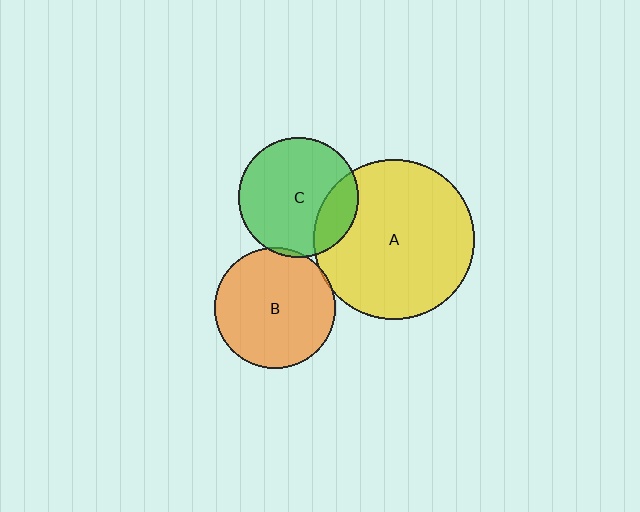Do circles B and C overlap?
Yes.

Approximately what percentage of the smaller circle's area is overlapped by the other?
Approximately 5%.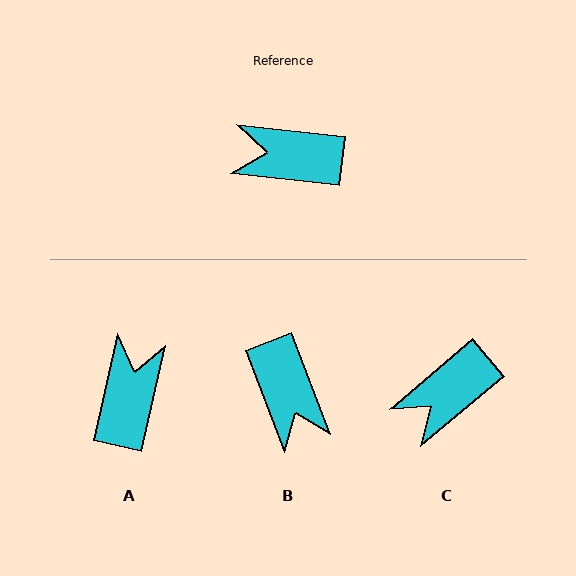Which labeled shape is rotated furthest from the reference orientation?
B, about 118 degrees away.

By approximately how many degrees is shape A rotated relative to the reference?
Approximately 97 degrees clockwise.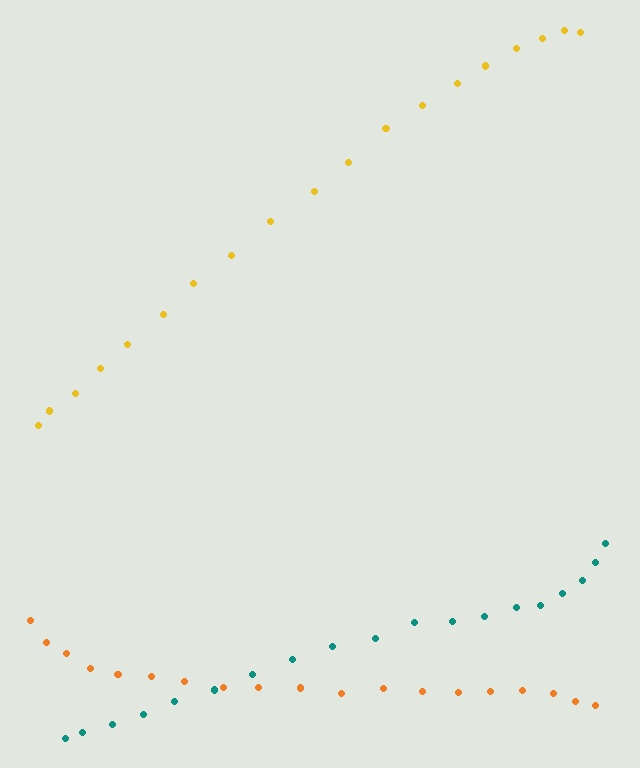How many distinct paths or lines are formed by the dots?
There are 3 distinct paths.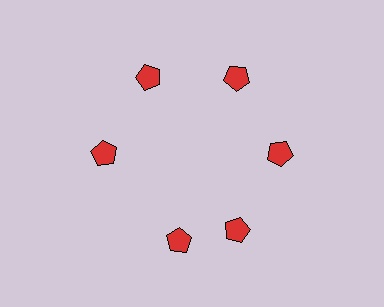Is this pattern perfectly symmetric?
No. The 6 red pentagons are arranged in a ring, but one element near the 7 o'clock position is rotated out of alignment along the ring, breaking the 6-fold rotational symmetry.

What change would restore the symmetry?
The symmetry would be restored by rotating it back into even spacing with its neighbors so that all 6 pentagons sit at equal angles and equal distance from the center.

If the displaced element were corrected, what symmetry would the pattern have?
It would have 6-fold rotational symmetry — the pattern would map onto itself every 60 degrees.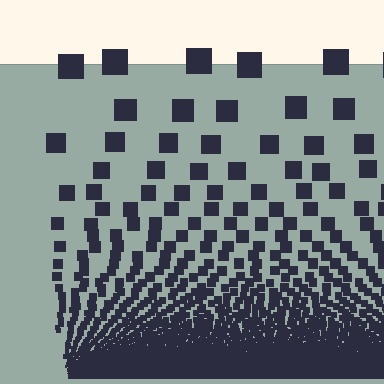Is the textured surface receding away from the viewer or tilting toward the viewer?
The surface appears to tilt toward the viewer. Texture elements get larger and sparser toward the top.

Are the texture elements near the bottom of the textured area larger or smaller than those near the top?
Smaller. The gradient is inverted — elements near the bottom are smaller and denser.